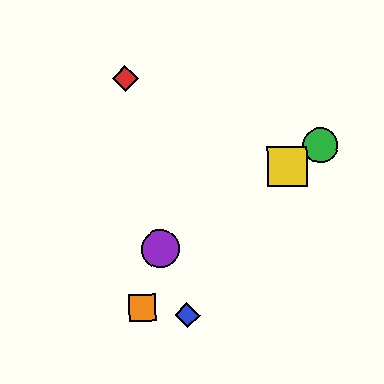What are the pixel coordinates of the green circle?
The green circle is at (320, 145).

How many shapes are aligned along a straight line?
3 shapes (the green circle, the yellow square, the purple circle) are aligned along a straight line.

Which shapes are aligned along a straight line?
The green circle, the yellow square, the purple circle are aligned along a straight line.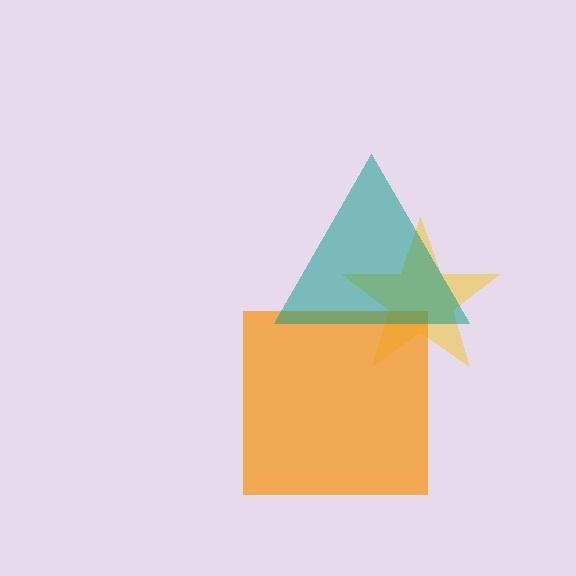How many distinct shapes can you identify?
There are 3 distinct shapes: a yellow star, an orange square, a teal triangle.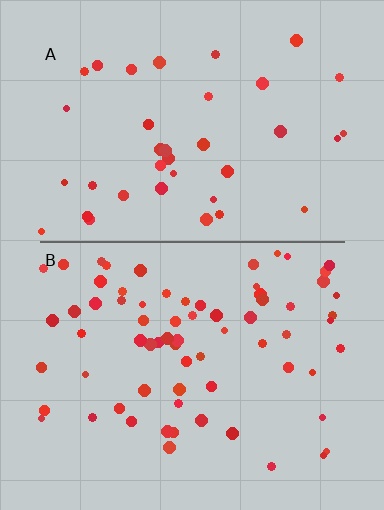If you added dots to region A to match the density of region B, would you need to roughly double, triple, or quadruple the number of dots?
Approximately double.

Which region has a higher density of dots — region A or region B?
B (the bottom).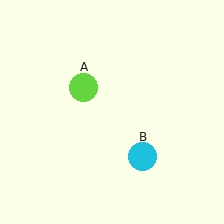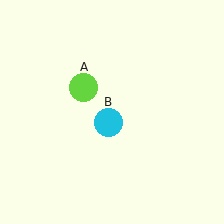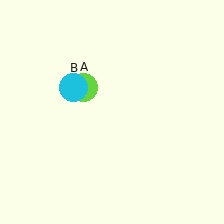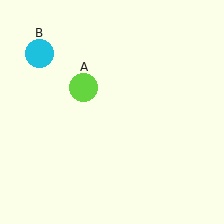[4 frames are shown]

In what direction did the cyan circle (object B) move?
The cyan circle (object B) moved up and to the left.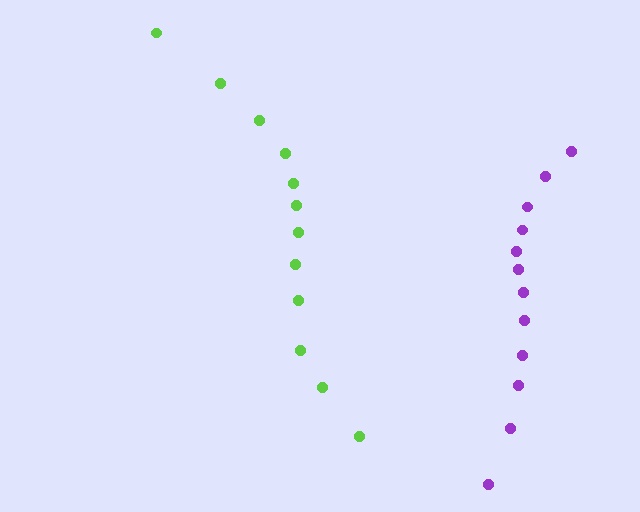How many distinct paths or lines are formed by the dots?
There are 2 distinct paths.